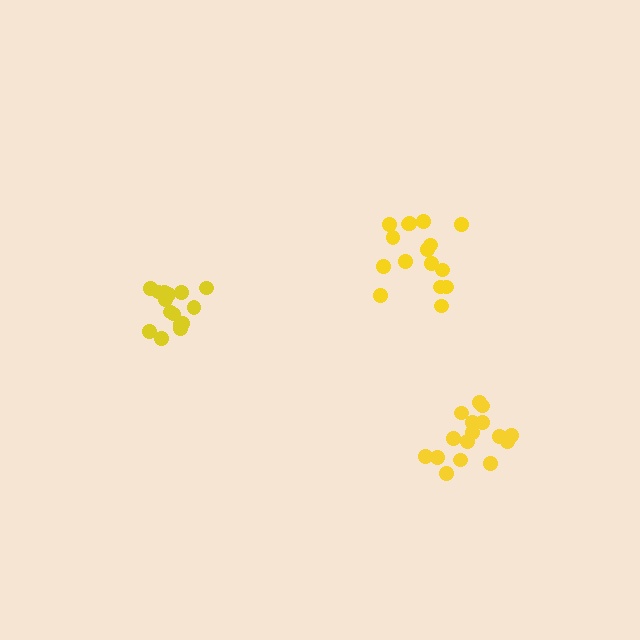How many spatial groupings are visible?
There are 3 spatial groupings.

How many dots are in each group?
Group 1: 15 dots, Group 2: 16 dots, Group 3: 16 dots (47 total).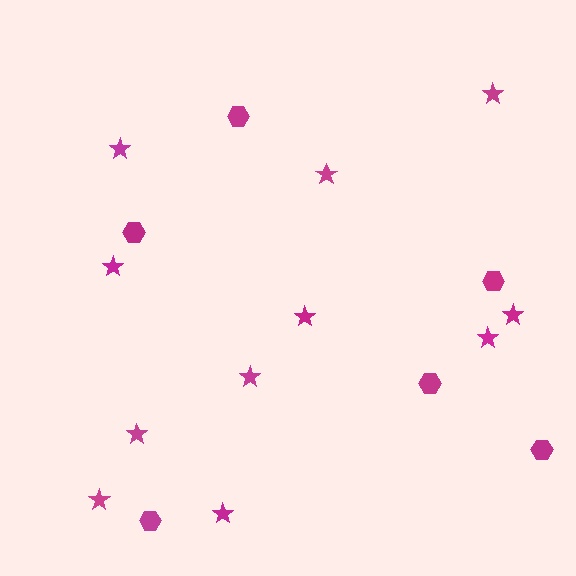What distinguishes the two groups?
There are 2 groups: one group of stars (11) and one group of hexagons (6).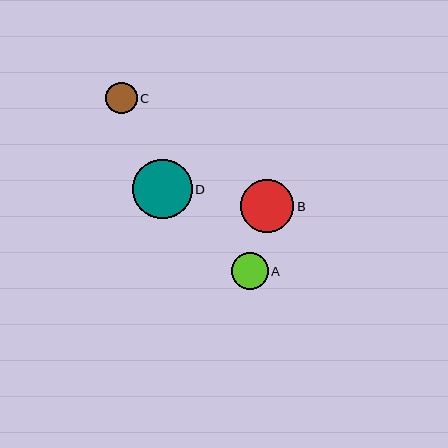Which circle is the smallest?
Circle C is the smallest with a size of approximately 32 pixels.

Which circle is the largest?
Circle D is the largest with a size of approximately 59 pixels.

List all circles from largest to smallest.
From largest to smallest: D, B, A, C.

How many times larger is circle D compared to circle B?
Circle D is approximately 1.1 times the size of circle B.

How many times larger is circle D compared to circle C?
Circle D is approximately 1.9 times the size of circle C.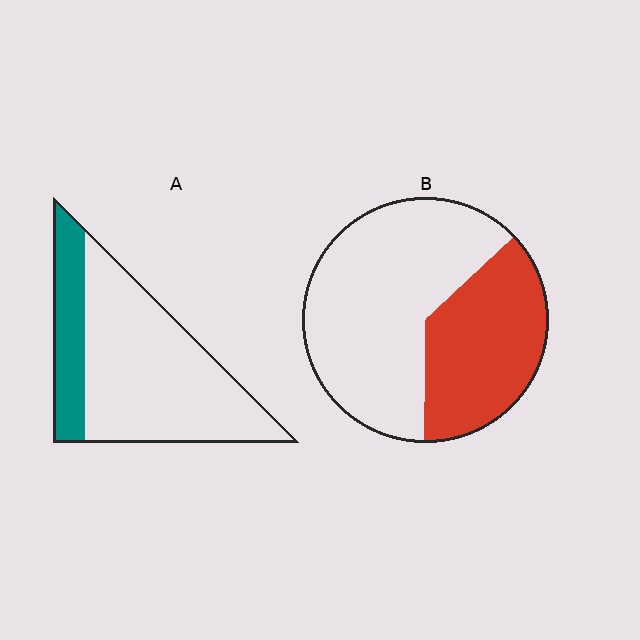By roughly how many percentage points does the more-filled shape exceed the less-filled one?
By roughly 15 percentage points (B over A).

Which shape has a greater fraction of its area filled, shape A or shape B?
Shape B.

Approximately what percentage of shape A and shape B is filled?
A is approximately 25% and B is approximately 35%.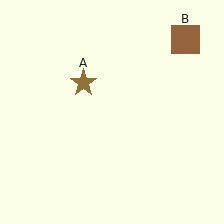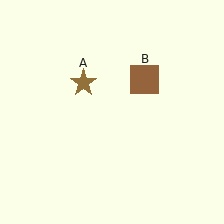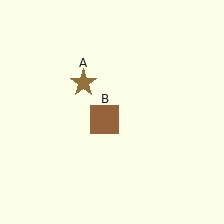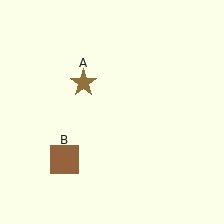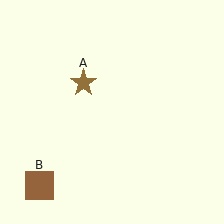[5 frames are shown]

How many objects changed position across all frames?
1 object changed position: brown square (object B).